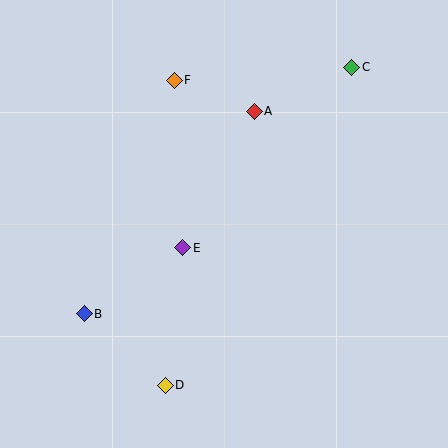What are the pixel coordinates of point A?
Point A is at (254, 111).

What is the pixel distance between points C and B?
The distance between C and B is 364 pixels.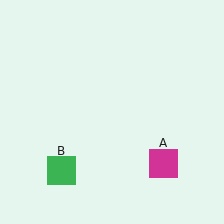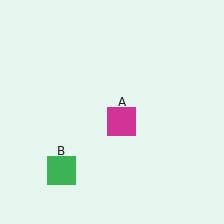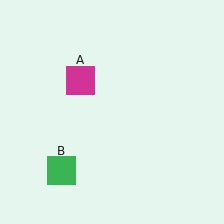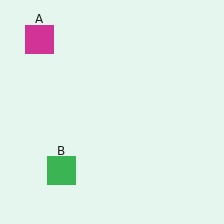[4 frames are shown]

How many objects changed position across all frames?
1 object changed position: magenta square (object A).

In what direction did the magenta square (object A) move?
The magenta square (object A) moved up and to the left.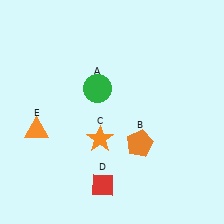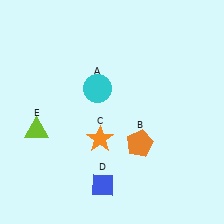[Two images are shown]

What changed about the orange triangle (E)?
In Image 1, E is orange. In Image 2, it changed to lime.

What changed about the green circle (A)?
In Image 1, A is green. In Image 2, it changed to cyan.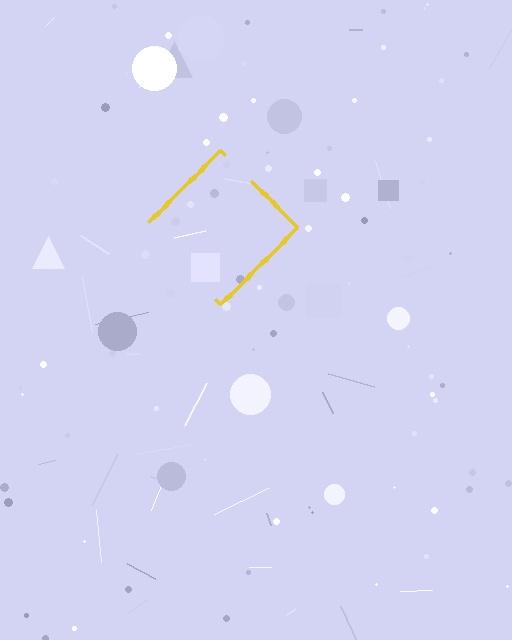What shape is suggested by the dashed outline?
The dashed outline suggests a diamond.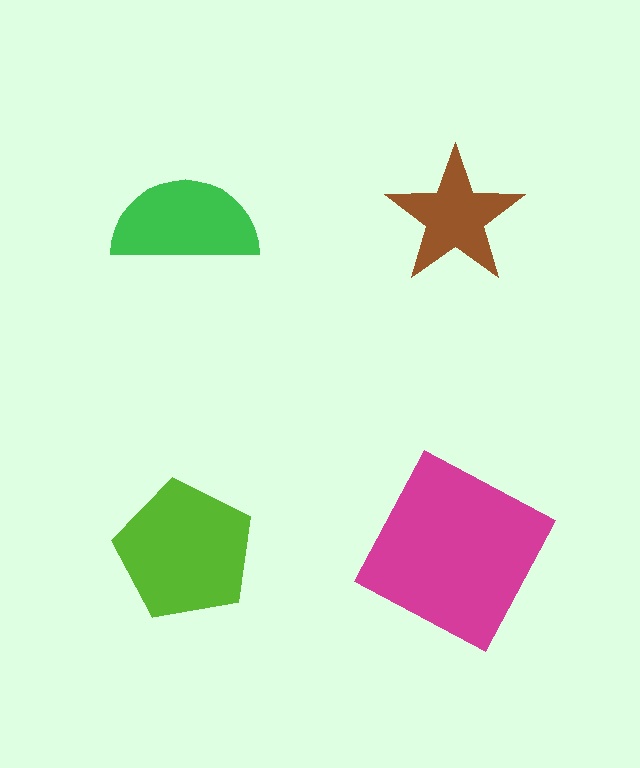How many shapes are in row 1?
2 shapes.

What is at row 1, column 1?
A green semicircle.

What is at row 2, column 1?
A lime pentagon.